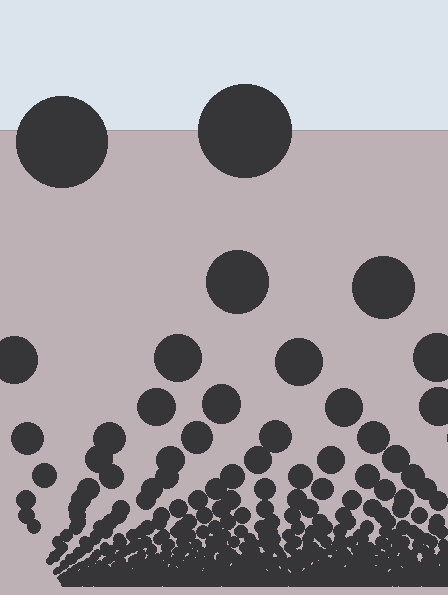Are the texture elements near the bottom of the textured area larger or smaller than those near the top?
Smaller. The gradient is inverted — elements near the bottom are smaller and denser.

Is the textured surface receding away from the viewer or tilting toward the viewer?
The surface appears to tilt toward the viewer. Texture elements get larger and sparser toward the top.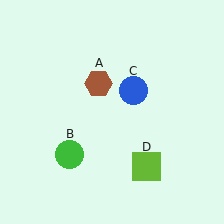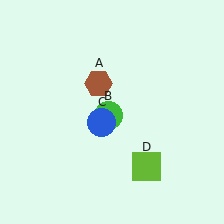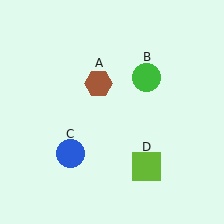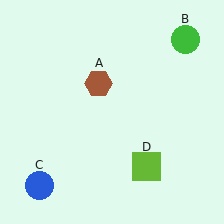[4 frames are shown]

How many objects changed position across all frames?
2 objects changed position: green circle (object B), blue circle (object C).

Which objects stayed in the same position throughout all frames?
Brown hexagon (object A) and lime square (object D) remained stationary.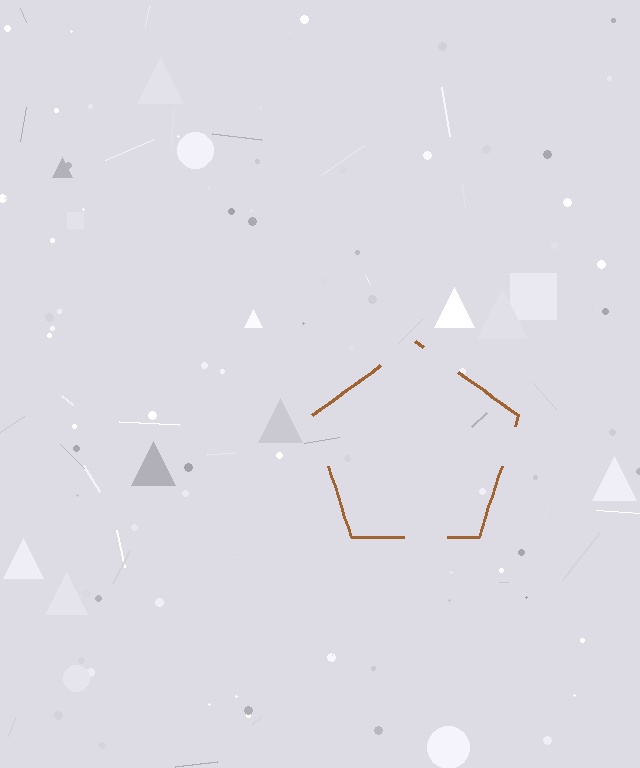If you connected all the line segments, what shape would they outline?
They would outline a pentagon.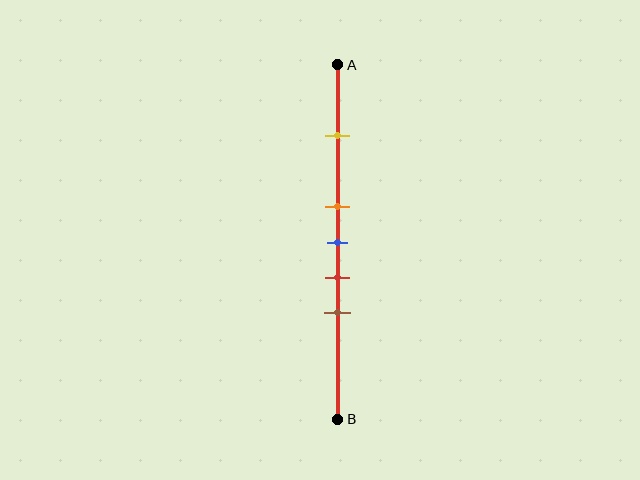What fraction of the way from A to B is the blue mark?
The blue mark is approximately 50% (0.5) of the way from A to B.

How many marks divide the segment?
There are 5 marks dividing the segment.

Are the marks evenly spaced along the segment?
No, the marks are not evenly spaced.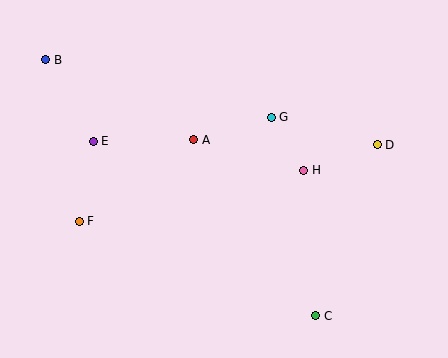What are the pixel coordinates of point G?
Point G is at (271, 117).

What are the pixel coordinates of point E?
Point E is at (93, 141).